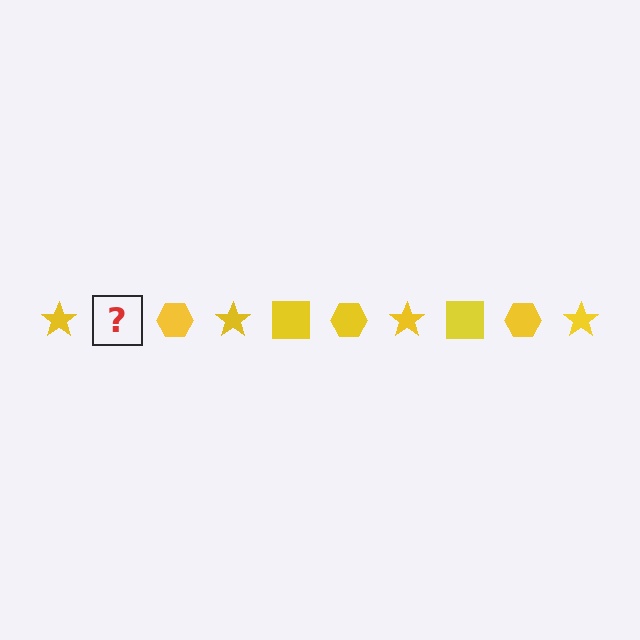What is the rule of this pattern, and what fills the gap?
The rule is that the pattern cycles through star, square, hexagon shapes in yellow. The gap should be filled with a yellow square.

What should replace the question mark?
The question mark should be replaced with a yellow square.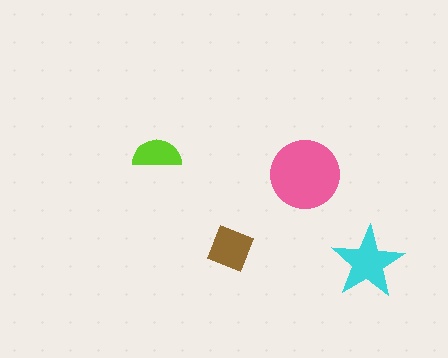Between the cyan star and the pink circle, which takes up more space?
The pink circle.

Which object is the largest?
The pink circle.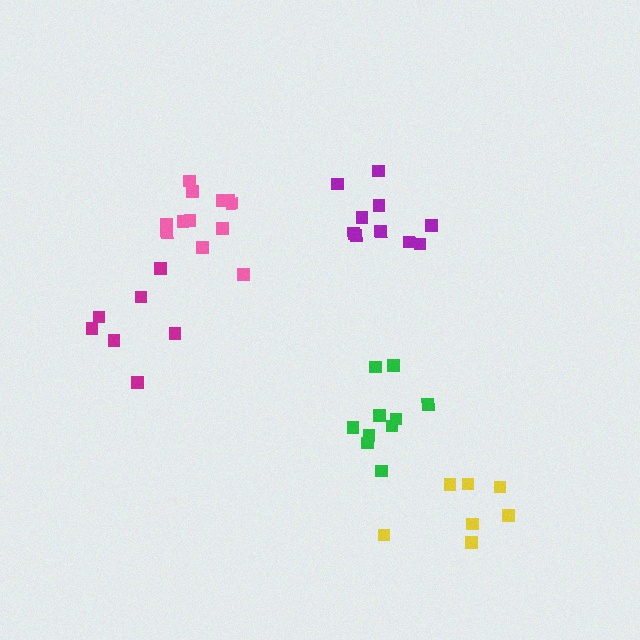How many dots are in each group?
Group 1: 7 dots, Group 2: 7 dots, Group 3: 10 dots, Group 4: 10 dots, Group 5: 12 dots (46 total).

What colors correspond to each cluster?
The clusters are colored: magenta, yellow, purple, green, pink.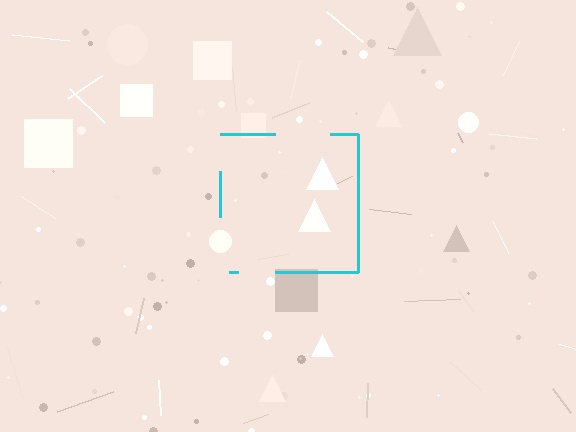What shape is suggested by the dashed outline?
The dashed outline suggests a square.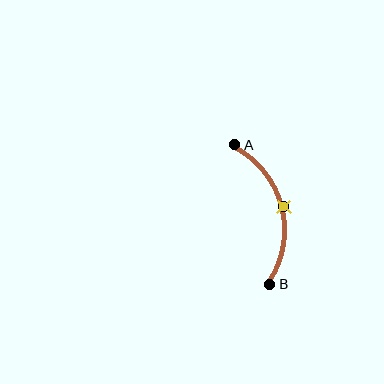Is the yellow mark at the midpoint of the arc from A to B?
Yes. The yellow mark lies on the arc at equal arc-length from both A and B — it is the arc midpoint.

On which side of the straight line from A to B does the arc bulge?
The arc bulges to the right of the straight line connecting A and B.